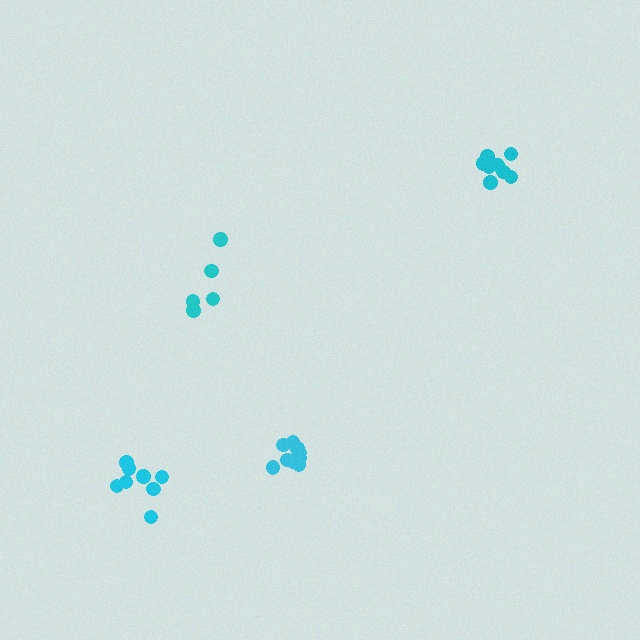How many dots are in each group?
Group 1: 5 dots, Group 2: 9 dots, Group 3: 8 dots, Group 4: 8 dots (30 total).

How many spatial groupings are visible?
There are 4 spatial groupings.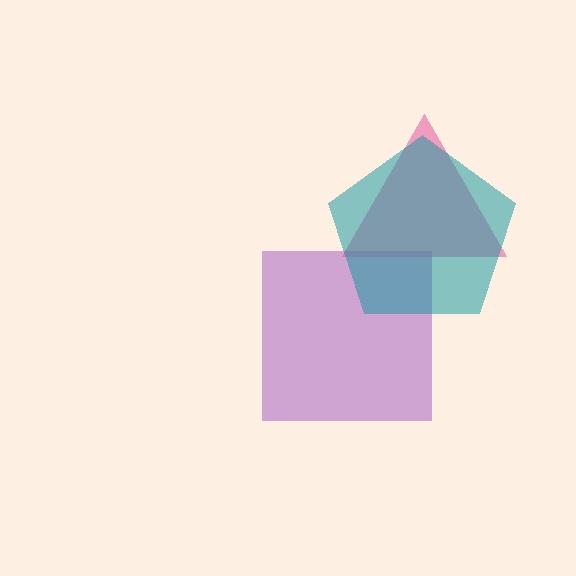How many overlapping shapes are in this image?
There are 3 overlapping shapes in the image.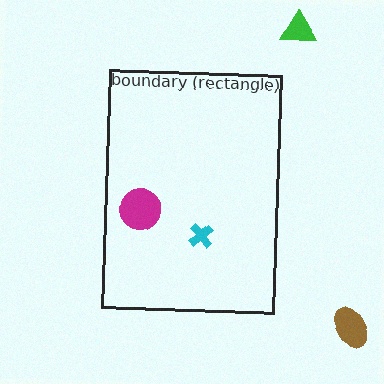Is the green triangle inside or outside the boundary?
Outside.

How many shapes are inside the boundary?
2 inside, 2 outside.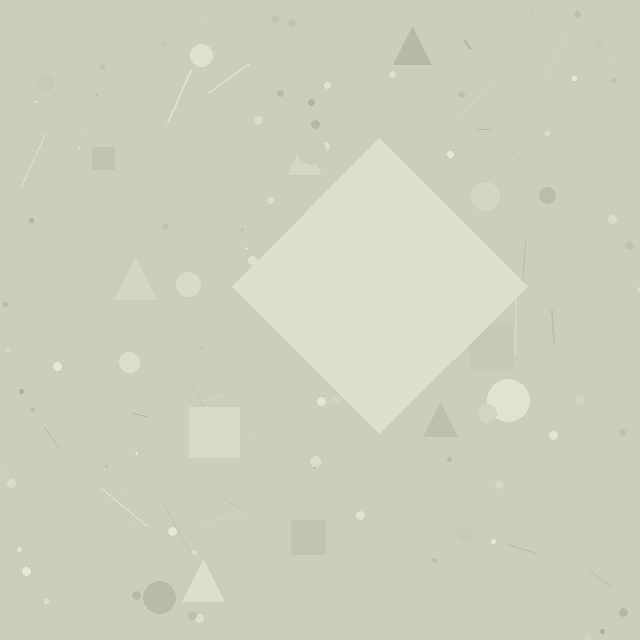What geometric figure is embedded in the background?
A diamond is embedded in the background.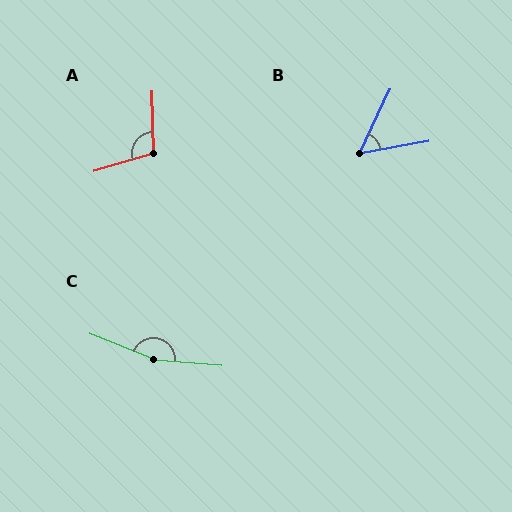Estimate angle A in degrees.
Approximately 106 degrees.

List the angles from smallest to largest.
B (55°), A (106°), C (163°).